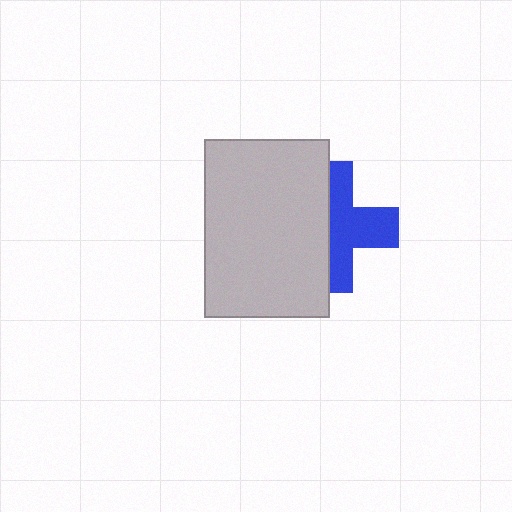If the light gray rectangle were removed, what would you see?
You would see the complete blue cross.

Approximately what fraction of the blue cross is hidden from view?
Roughly 45% of the blue cross is hidden behind the light gray rectangle.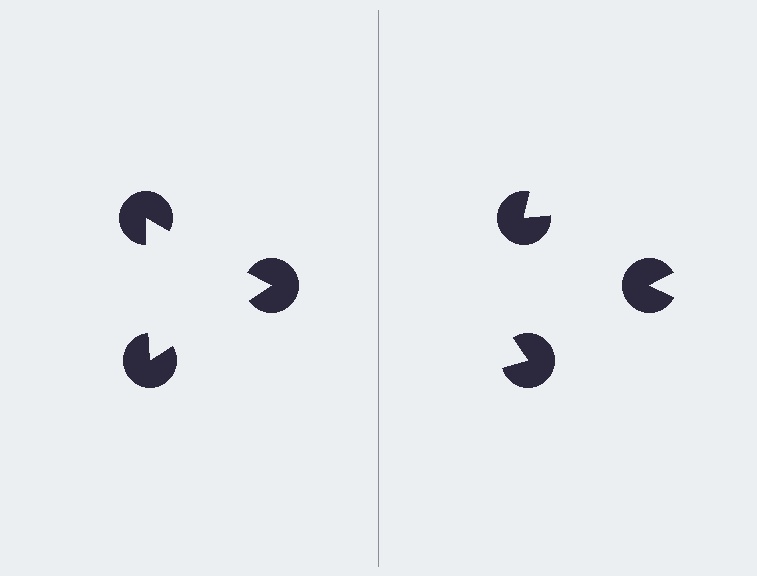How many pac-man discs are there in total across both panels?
6 — 3 on each side.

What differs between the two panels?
The pac-man discs are positioned identically on both sides; only the wedge orientations differ. On the left they align to a triangle; on the right they are misaligned.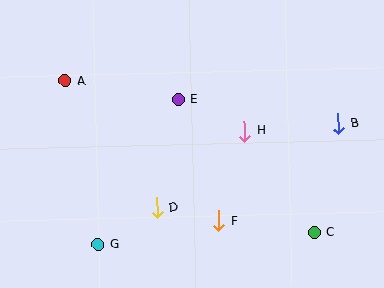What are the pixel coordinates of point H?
Point H is at (244, 131).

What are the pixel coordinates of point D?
Point D is at (157, 208).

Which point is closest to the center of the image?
Point E at (178, 100) is closest to the center.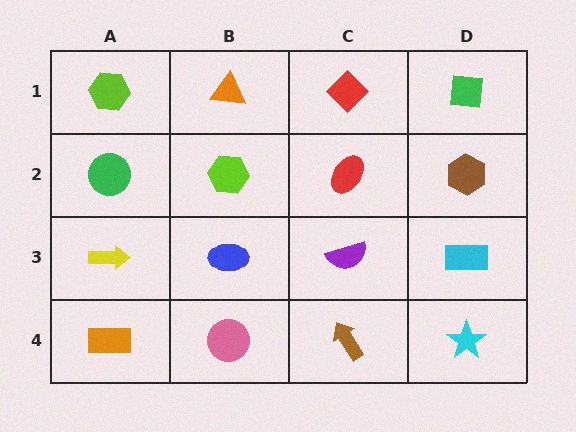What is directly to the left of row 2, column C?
A lime hexagon.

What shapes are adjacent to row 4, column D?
A cyan rectangle (row 3, column D), a brown arrow (row 4, column C).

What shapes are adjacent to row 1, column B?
A lime hexagon (row 2, column B), a lime hexagon (row 1, column A), a red diamond (row 1, column C).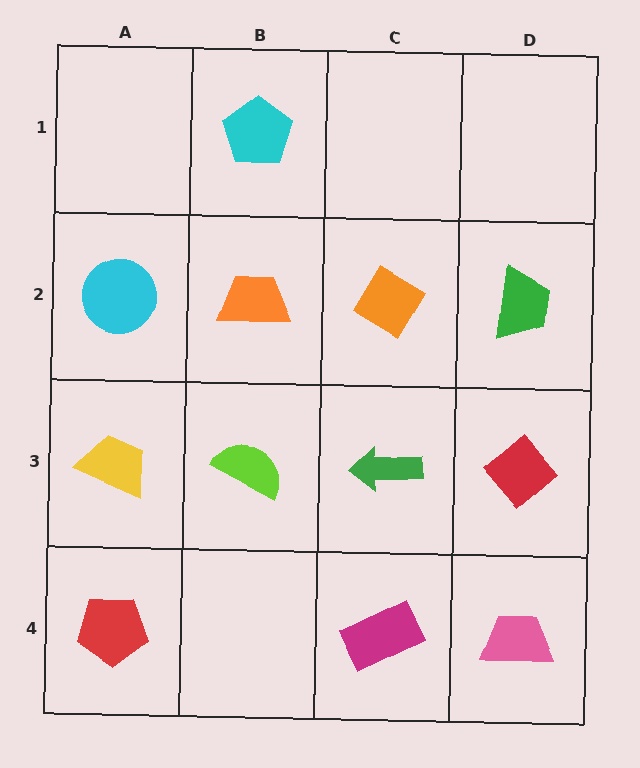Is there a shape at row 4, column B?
No, that cell is empty.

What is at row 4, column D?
A pink trapezoid.